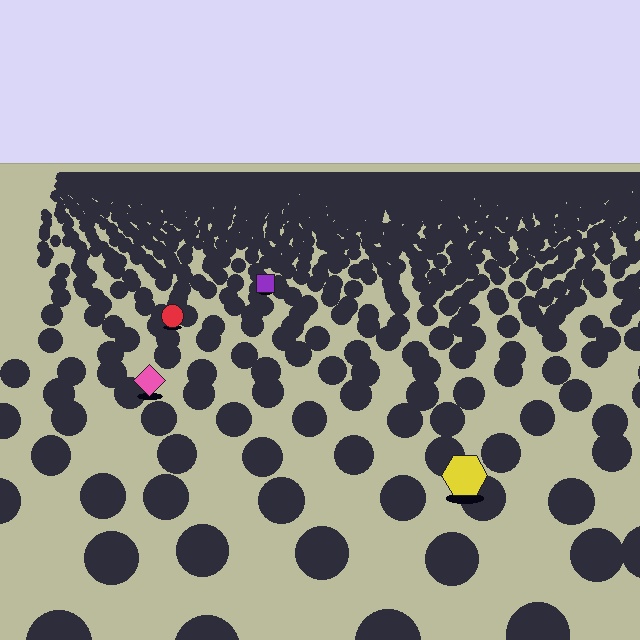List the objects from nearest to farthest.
From nearest to farthest: the yellow hexagon, the pink diamond, the red circle, the purple square.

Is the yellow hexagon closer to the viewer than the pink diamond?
Yes. The yellow hexagon is closer — you can tell from the texture gradient: the ground texture is coarser near it.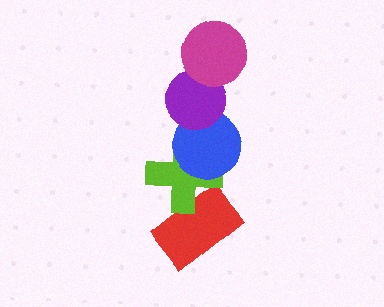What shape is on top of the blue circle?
The purple circle is on top of the blue circle.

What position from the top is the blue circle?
The blue circle is 3rd from the top.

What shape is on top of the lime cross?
The blue circle is on top of the lime cross.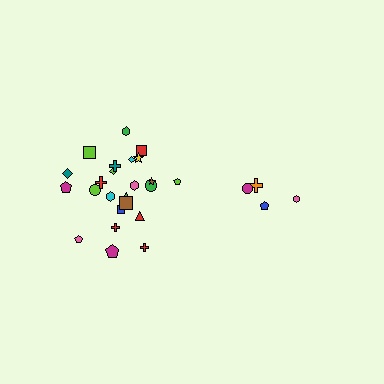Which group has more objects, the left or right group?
The left group.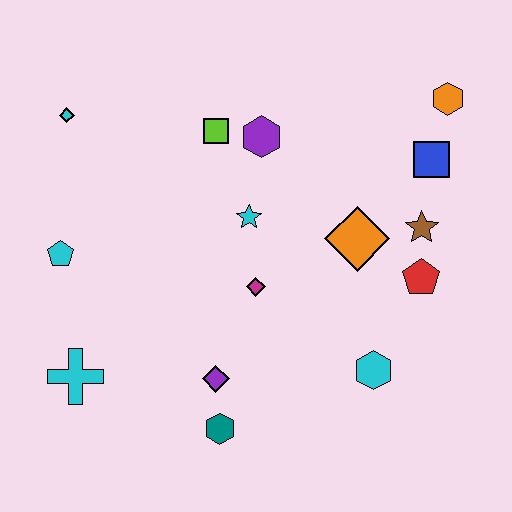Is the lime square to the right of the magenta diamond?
No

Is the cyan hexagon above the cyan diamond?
No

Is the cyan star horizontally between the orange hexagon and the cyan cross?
Yes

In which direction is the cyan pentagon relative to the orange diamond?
The cyan pentagon is to the left of the orange diamond.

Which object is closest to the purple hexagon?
The lime square is closest to the purple hexagon.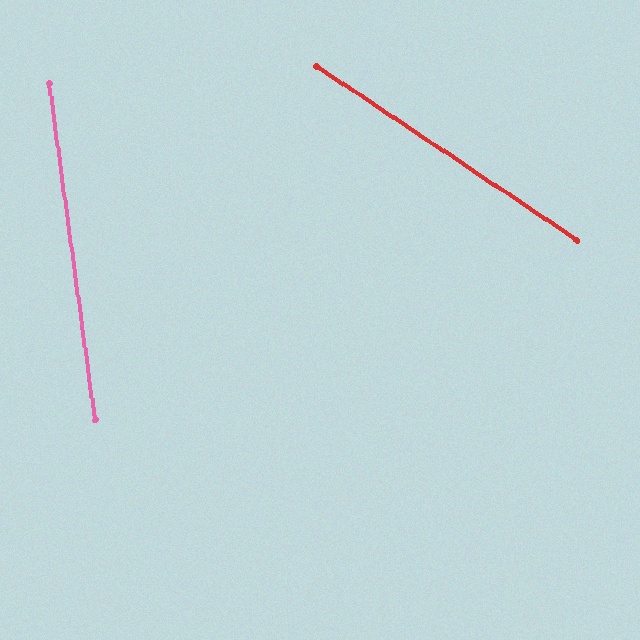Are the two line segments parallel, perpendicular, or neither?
Neither parallel nor perpendicular — they differ by about 49°.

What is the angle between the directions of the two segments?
Approximately 49 degrees.